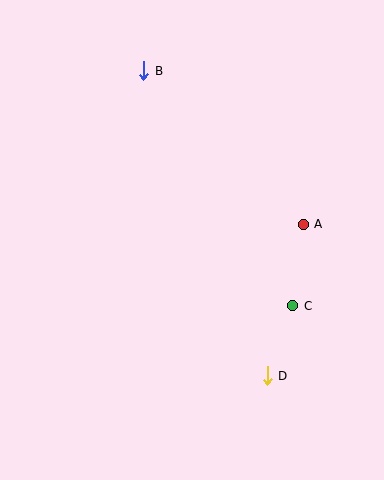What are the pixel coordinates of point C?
Point C is at (293, 306).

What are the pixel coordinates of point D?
Point D is at (267, 376).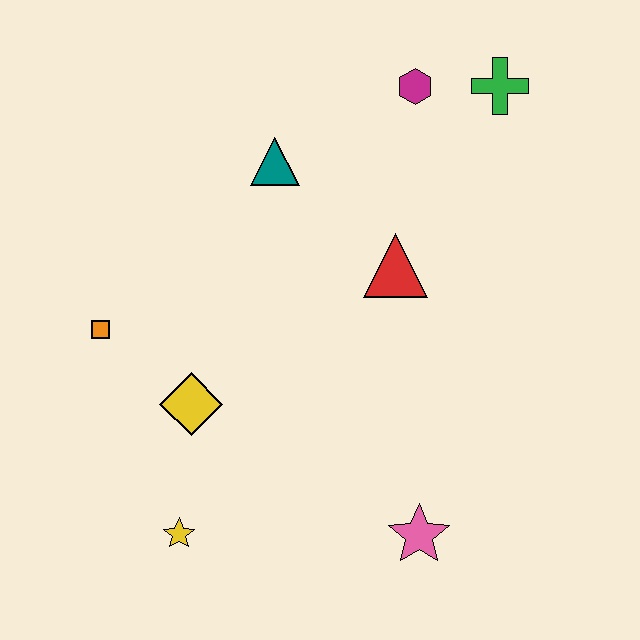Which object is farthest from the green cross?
The yellow star is farthest from the green cross.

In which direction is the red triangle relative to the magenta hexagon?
The red triangle is below the magenta hexagon.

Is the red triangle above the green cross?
No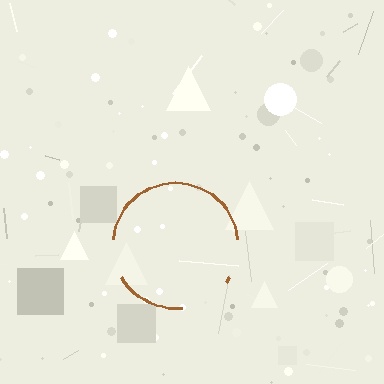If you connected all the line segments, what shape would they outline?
They would outline a circle.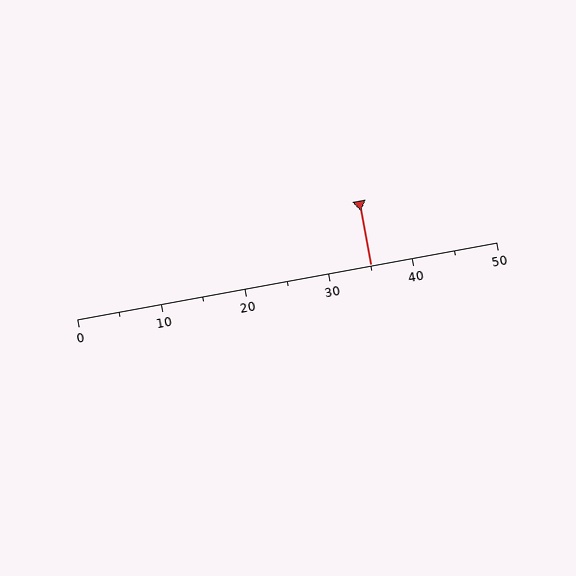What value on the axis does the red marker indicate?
The marker indicates approximately 35.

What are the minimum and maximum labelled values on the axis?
The axis runs from 0 to 50.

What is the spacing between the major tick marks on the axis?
The major ticks are spaced 10 apart.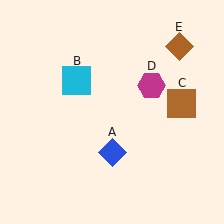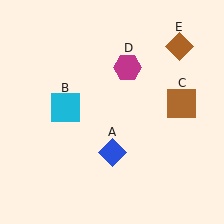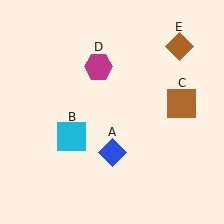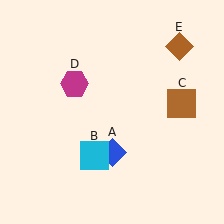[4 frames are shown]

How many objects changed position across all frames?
2 objects changed position: cyan square (object B), magenta hexagon (object D).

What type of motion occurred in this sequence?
The cyan square (object B), magenta hexagon (object D) rotated counterclockwise around the center of the scene.